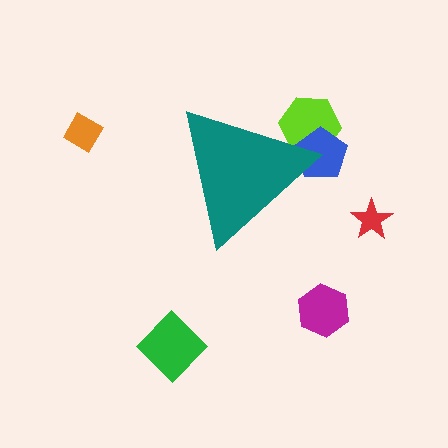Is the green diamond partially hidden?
No, the green diamond is fully visible.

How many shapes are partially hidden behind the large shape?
2 shapes are partially hidden.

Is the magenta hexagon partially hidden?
No, the magenta hexagon is fully visible.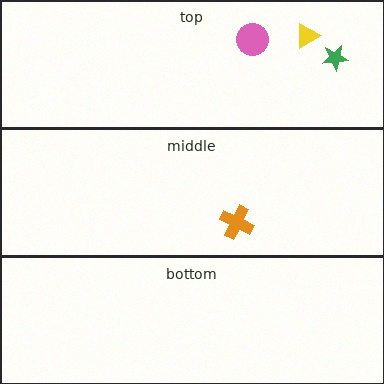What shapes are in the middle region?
The orange cross.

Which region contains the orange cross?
The middle region.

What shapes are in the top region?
The green star, the pink circle, the yellow triangle.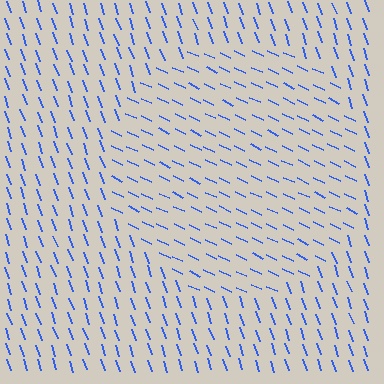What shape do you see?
I see a circle.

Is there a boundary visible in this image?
Yes, there is a texture boundary formed by a change in line orientation.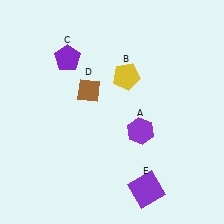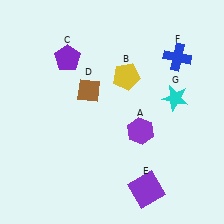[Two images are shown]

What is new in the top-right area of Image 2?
A blue cross (F) was added in the top-right area of Image 2.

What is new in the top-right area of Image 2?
A cyan star (G) was added in the top-right area of Image 2.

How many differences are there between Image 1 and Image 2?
There are 2 differences between the two images.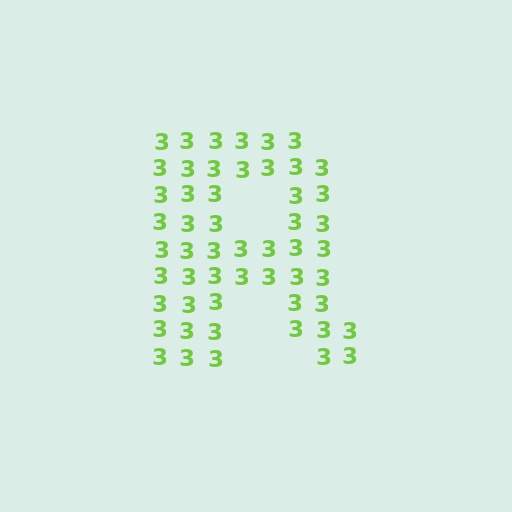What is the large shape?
The large shape is the letter R.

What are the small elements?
The small elements are digit 3's.